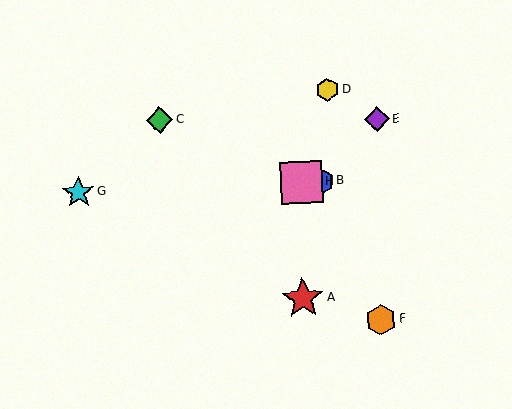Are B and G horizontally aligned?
Yes, both are at y≈181.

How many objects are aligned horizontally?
3 objects (B, G, H) are aligned horizontally.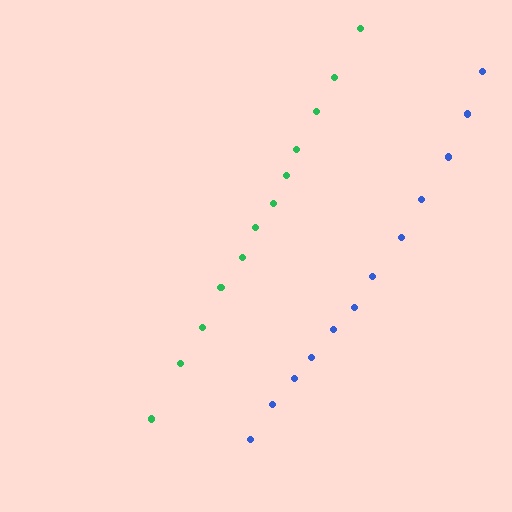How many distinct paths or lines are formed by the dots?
There are 2 distinct paths.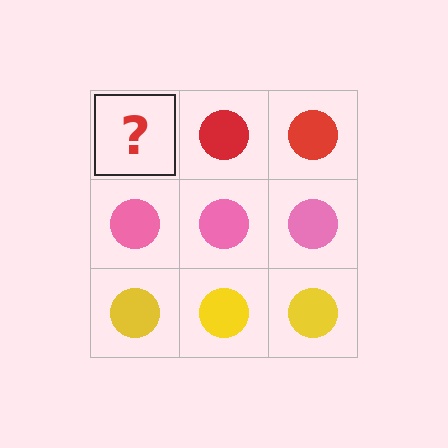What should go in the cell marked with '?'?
The missing cell should contain a red circle.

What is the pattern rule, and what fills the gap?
The rule is that each row has a consistent color. The gap should be filled with a red circle.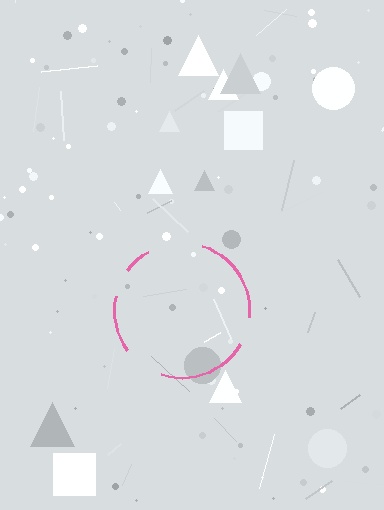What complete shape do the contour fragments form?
The contour fragments form a circle.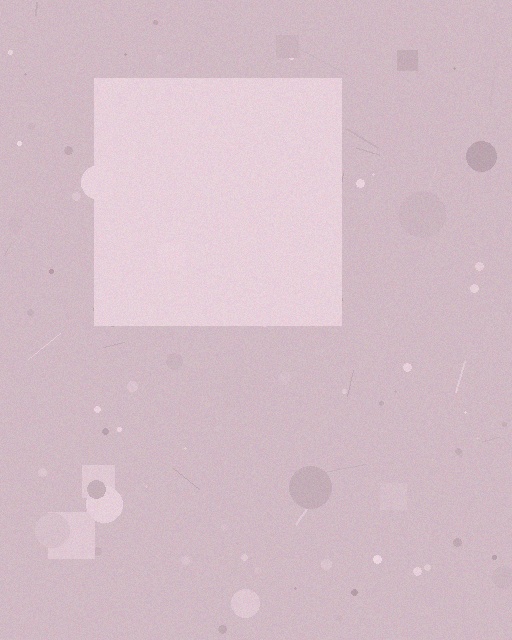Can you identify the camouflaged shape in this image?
The camouflaged shape is a square.